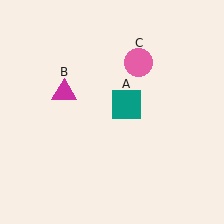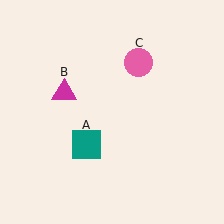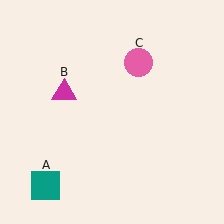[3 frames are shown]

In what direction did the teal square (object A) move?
The teal square (object A) moved down and to the left.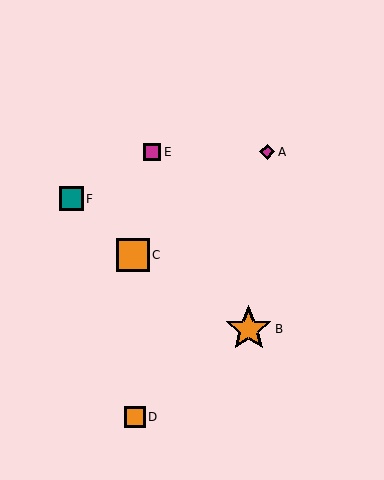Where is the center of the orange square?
The center of the orange square is at (135, 417).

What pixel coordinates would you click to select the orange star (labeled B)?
Click at (249, 329) to select the orange star B.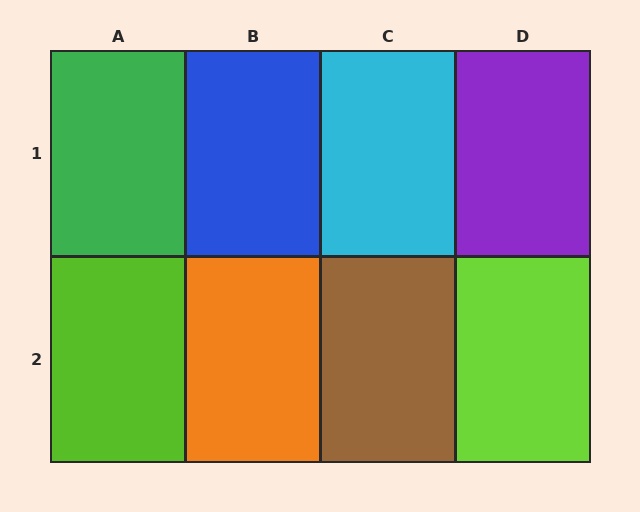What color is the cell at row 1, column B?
Blue.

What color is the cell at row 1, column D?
Purple.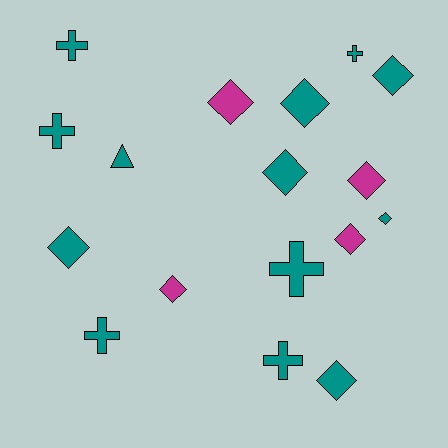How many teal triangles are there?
There is 1 teal triangle.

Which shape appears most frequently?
Diamond, with 10 objects.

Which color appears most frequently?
Teal, with 13 objects.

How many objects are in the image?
There are 17 objects.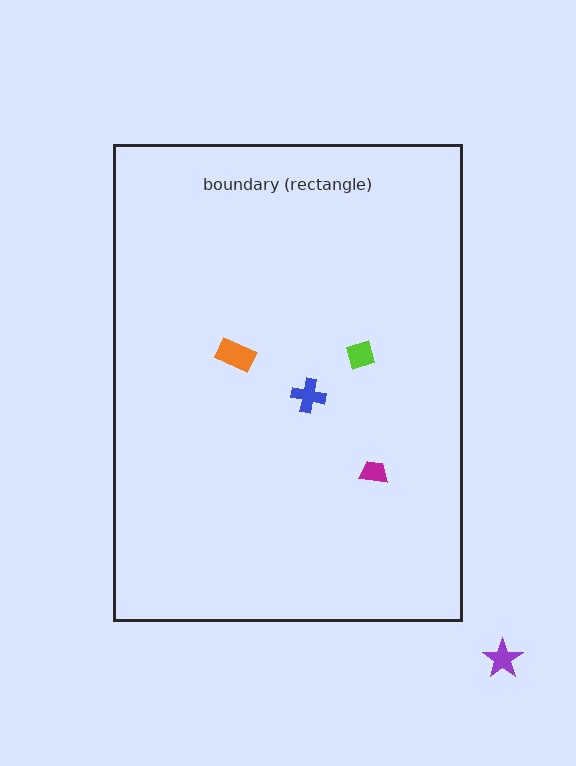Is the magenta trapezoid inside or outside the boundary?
Inside.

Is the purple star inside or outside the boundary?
Outside.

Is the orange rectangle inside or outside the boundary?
Inside.